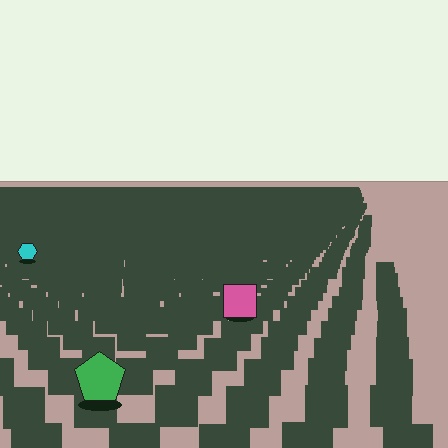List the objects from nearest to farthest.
From nearest to farthest: the green pentagon, the pink square, the cyan hexagon.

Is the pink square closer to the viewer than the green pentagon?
No. The green pentagon is closer — you can tell from the texture gradient: the ground texture is coarser near it.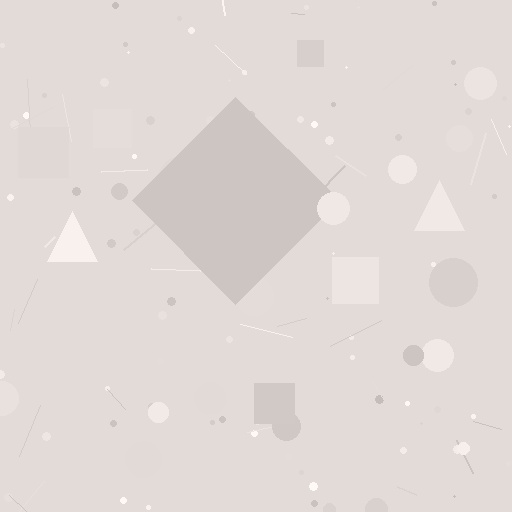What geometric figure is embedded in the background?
A diamond is embedded in the background.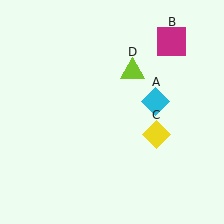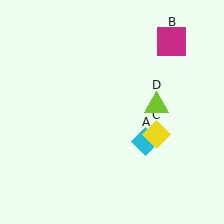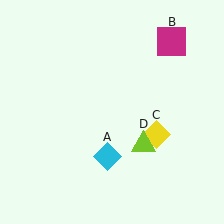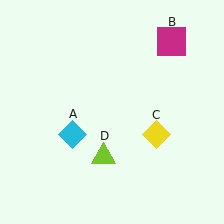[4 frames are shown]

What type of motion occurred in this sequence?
The cyan diamond (object A), lime triangle (object D) rotated clockwise around the center of the scene.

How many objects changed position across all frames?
2 objects changed position: cyan diamond (object A), lime triangle (object D).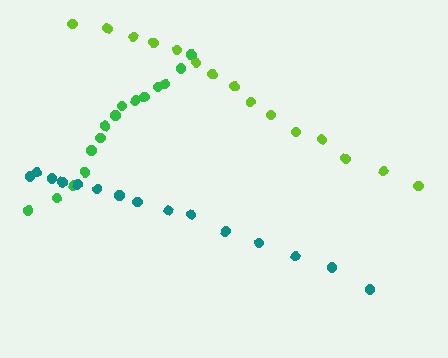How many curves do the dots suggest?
There are 3 distinct paths.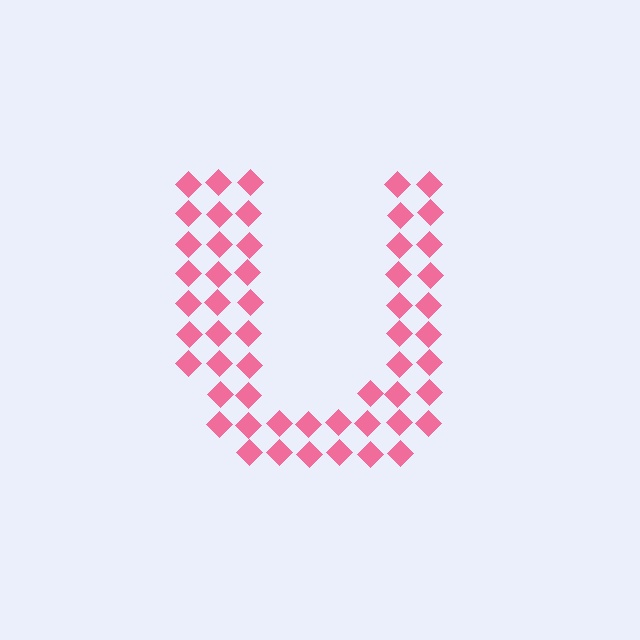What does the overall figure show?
The overall figure shows the letter U.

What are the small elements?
The small elements are diamonds.